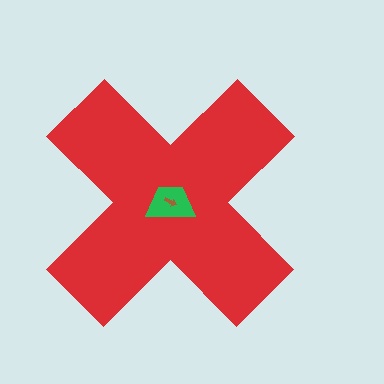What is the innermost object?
The brown arrow.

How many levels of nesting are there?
3.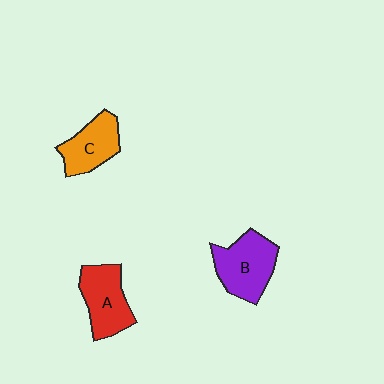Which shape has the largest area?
Shape B (purple).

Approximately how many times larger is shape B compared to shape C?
Approximately 1.3 times.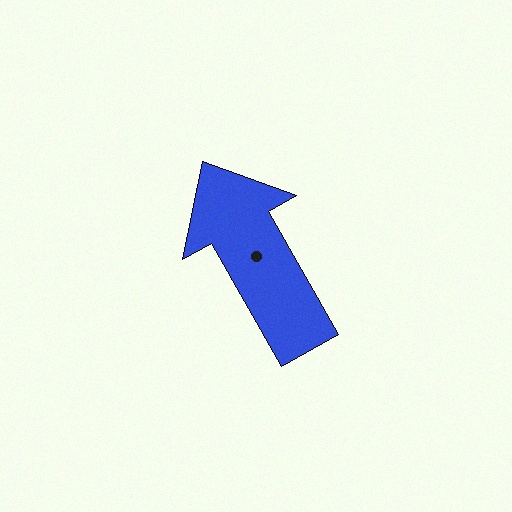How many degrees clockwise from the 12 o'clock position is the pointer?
Approximately 331 degrees.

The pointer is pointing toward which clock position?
Roughly 11 o'clock.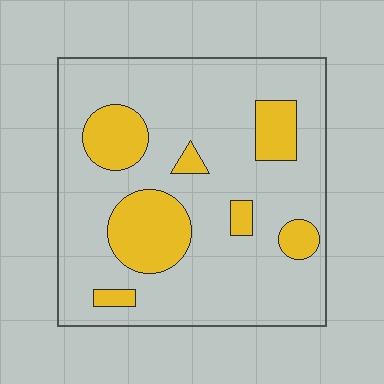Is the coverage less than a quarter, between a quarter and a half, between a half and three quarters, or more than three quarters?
Less than a quarter.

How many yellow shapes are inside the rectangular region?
7.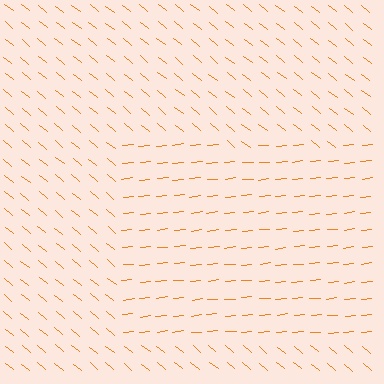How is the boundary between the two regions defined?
The boundary is defined purely by a change in line orientation (approximately 45 degrees difference). All lines are the same color and thickness.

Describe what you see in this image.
The image is filled with small orange line segments. A rectangle region in the image has lines oriented differently from the surrounding lines, creating a visible texture boundary.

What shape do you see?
I see a rectangle.